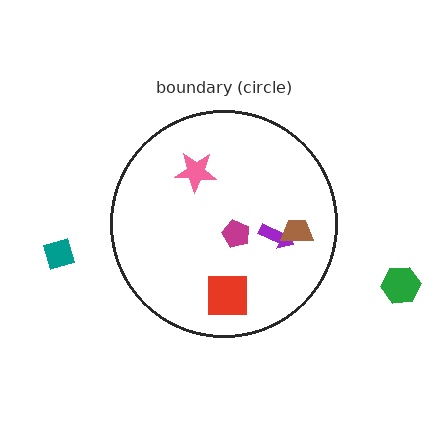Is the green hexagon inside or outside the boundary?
Outside.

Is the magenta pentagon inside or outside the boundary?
Inside.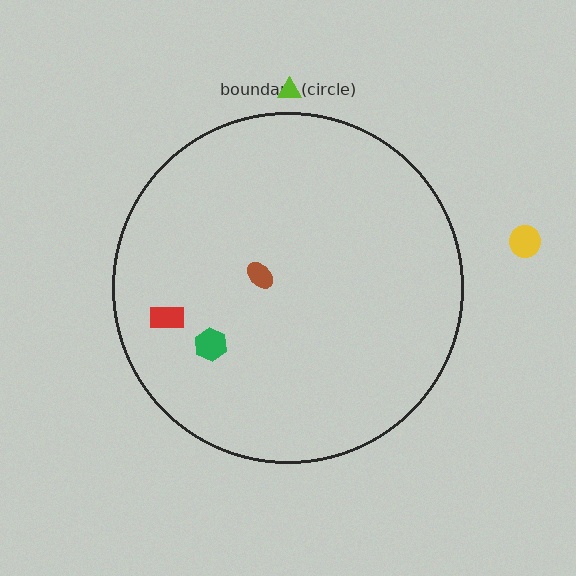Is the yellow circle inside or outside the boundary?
Outside.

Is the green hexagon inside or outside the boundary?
Inside.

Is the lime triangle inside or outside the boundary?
Outside.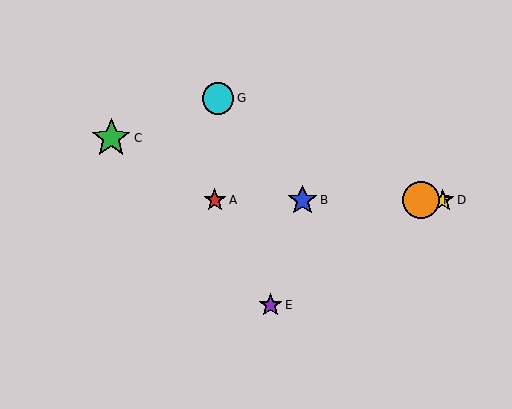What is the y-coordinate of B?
Object B is at y≈200.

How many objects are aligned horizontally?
4 objects (A, B, D, F) are aligned horizontally.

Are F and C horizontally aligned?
No, F is at y≈200 and C is at y≈138.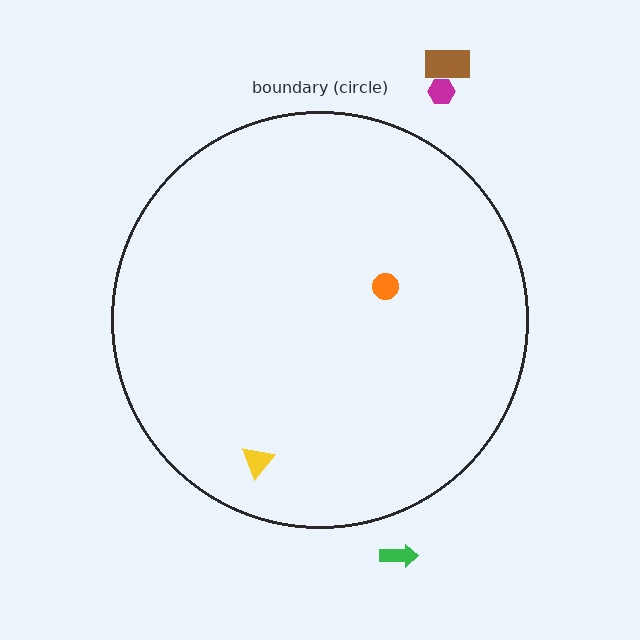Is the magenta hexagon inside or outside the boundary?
Outside.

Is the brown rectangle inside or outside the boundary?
Outside.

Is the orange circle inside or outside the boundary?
Inside.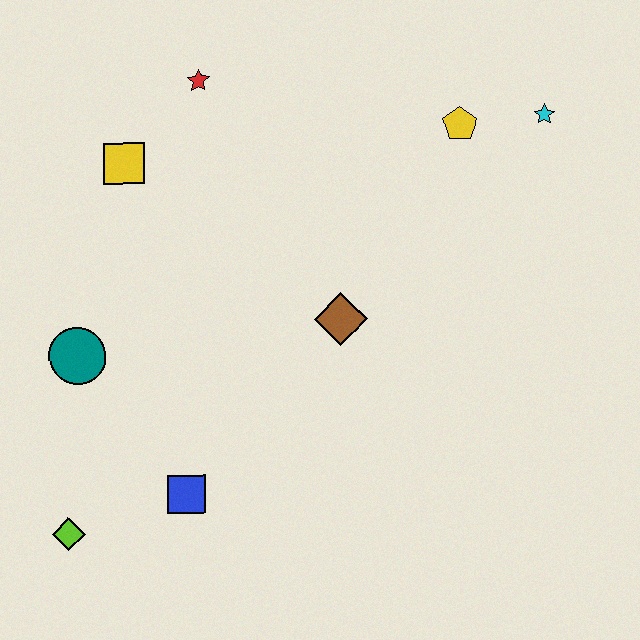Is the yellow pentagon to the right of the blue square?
Yes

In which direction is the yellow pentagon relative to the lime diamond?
The yellow pentagon is above the lime diamond.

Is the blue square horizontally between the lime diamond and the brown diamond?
Yes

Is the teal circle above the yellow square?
No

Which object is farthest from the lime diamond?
The cyan star is farthest from the lime diamond.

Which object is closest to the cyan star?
The yellow pentagon is closest to the cyan star.